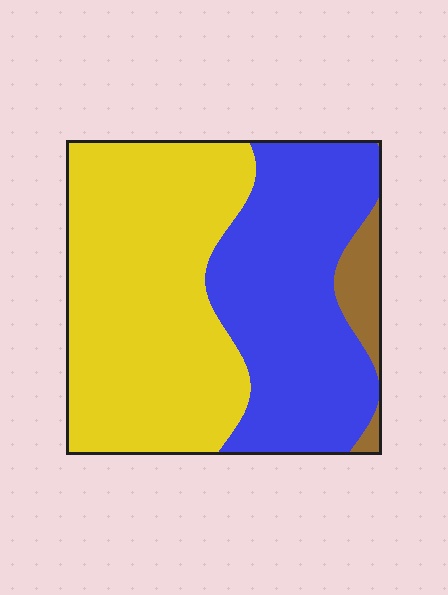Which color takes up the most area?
Yellow, at roughly 55%.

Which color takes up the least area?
Brown, at roughly 5%.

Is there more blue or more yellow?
Yellow.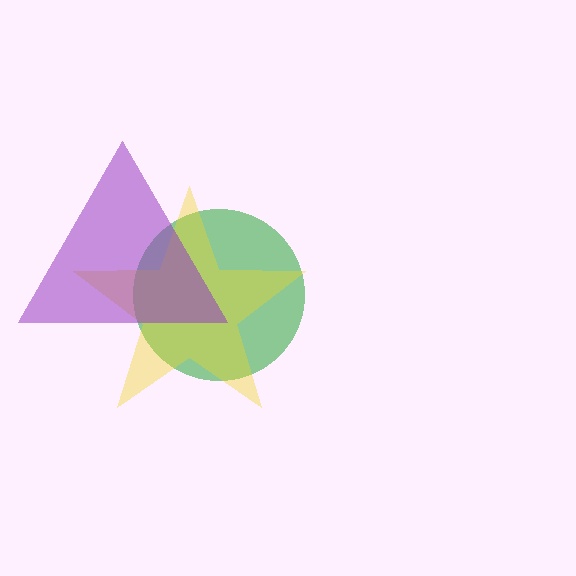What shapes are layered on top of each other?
The layered shapes are: a green circle, a yellow star, a purple triangle.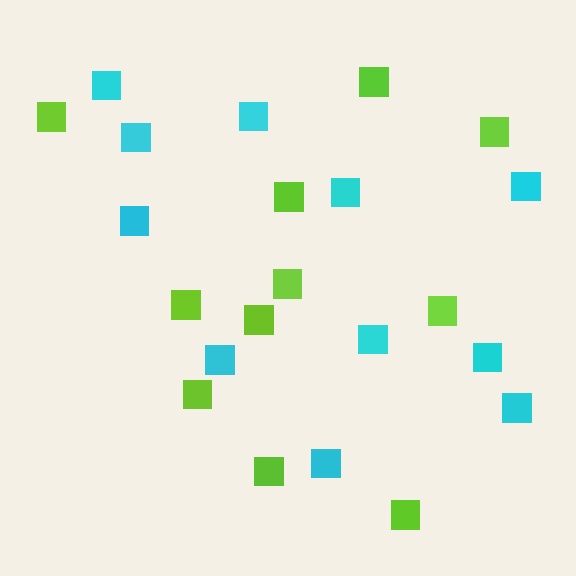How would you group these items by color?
There are 2 groups: one group of cyan squares (11) and one group of lime squares (11).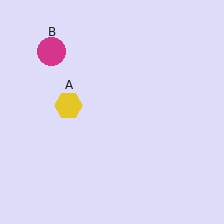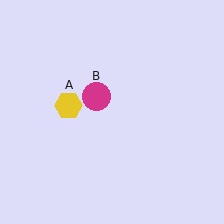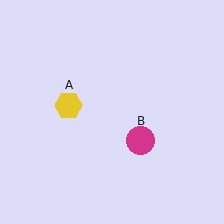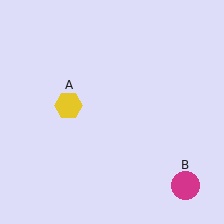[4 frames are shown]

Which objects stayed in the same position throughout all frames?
Yellow hexagon (object A) remained stationary.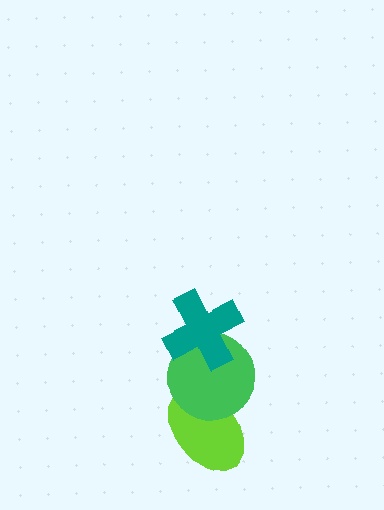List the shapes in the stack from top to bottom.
From top to bottom: the teal cross, the green circle, the lime ellipse.